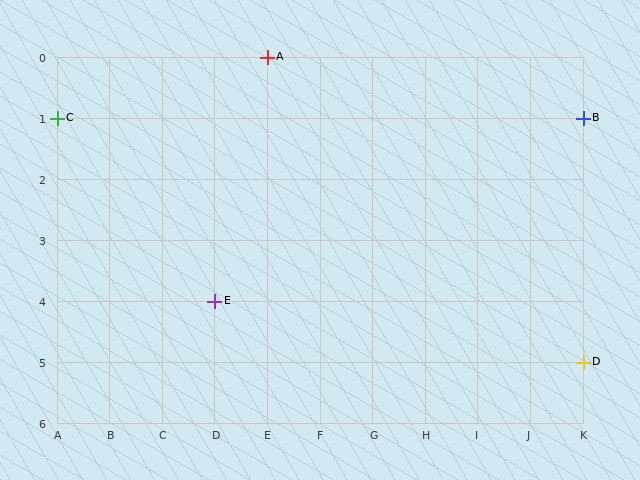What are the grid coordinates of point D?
Point D is at grid coordinates (K, 5).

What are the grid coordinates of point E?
Point E is at grid coordinates (D, 4).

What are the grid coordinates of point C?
Point C is at grid coordinates (A, 1).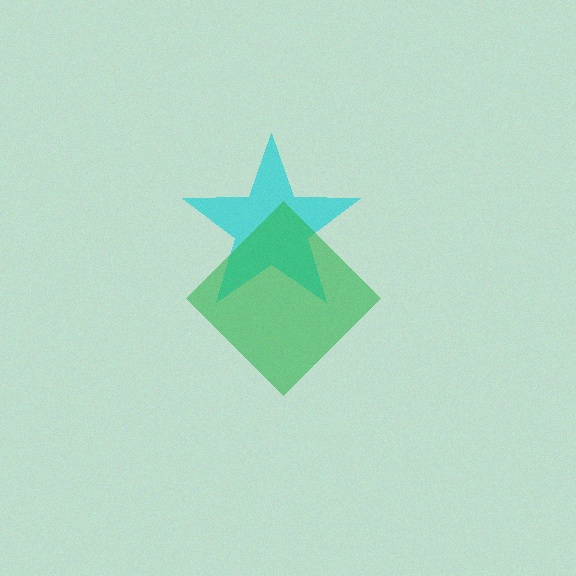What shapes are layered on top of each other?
The layered shapes are: a cyan star, a green diamond.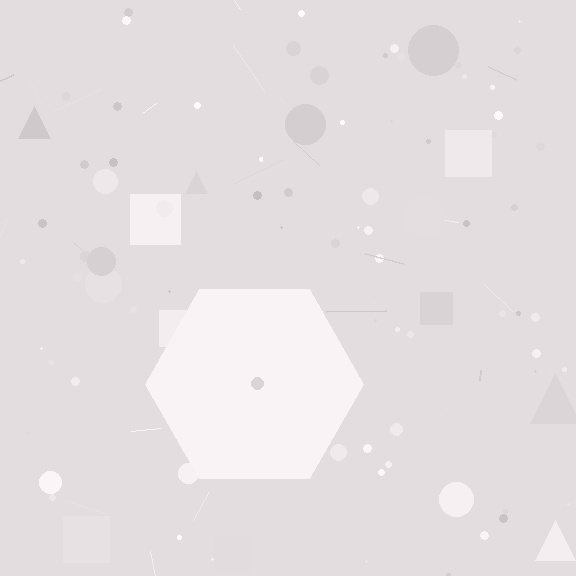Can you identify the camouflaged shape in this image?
The camouflaged shape is a hexagon.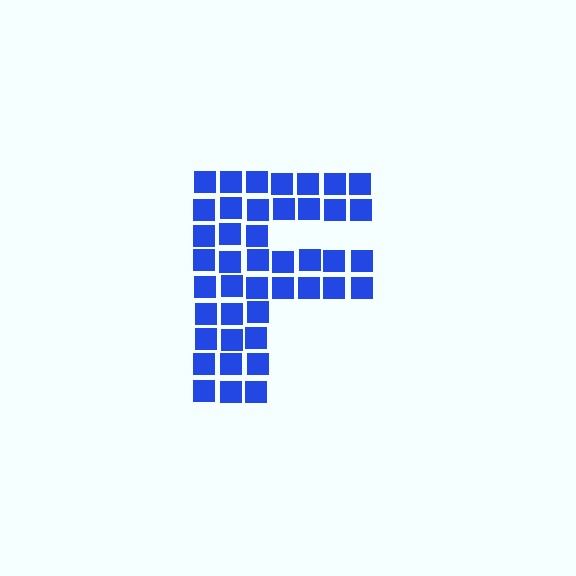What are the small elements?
The small elements are squares.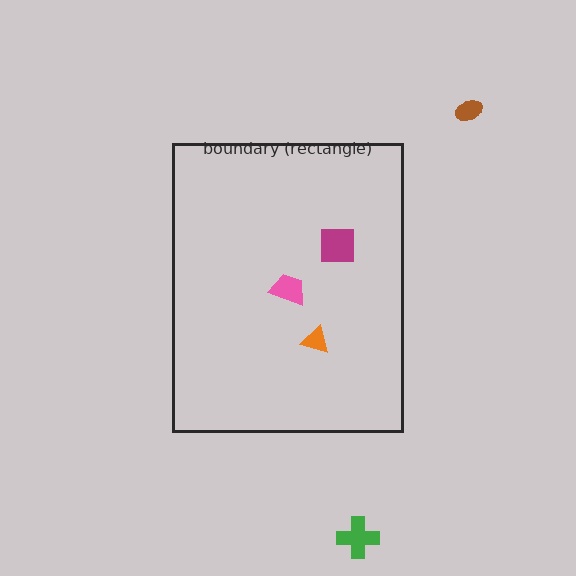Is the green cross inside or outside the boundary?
Outside.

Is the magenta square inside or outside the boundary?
Inside.